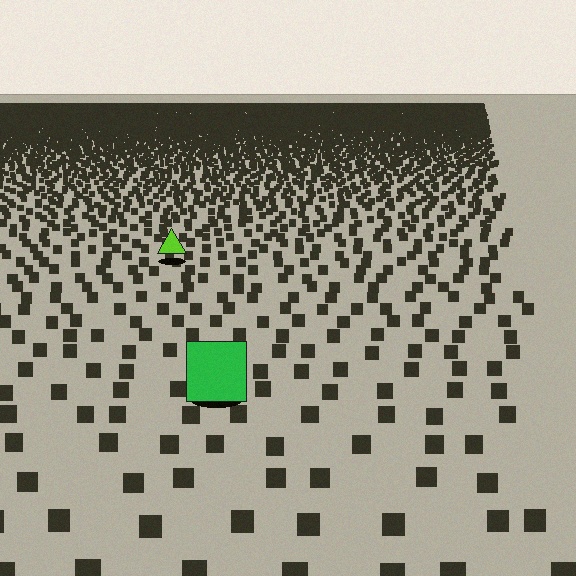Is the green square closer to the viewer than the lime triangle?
Yes. The green square is closer — you can tell from the texture gradient: the ground texture is coarser near it.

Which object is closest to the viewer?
The green square is closest. The texture marks near it are larger and more spread out.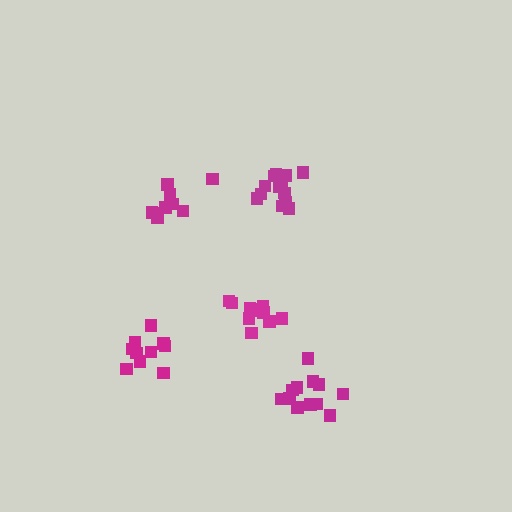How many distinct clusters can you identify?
There are 5 distinct clusters.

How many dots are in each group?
Group 1: 12 dots, Group 2: 10 dots, Group 3: 9 dots, Group 4: 12 dots, Group 5: 13 dots (56 total).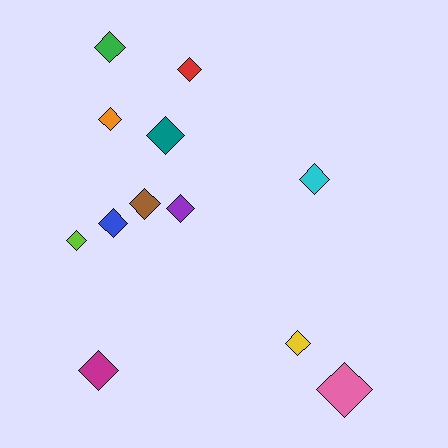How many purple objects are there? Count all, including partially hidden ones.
There is 1 purple object.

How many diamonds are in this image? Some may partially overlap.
There are 12 diamonds.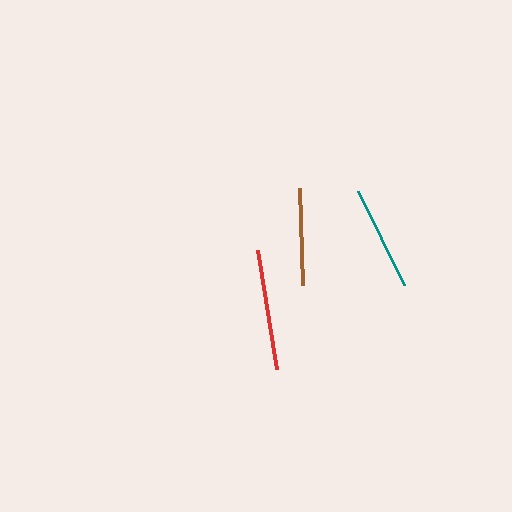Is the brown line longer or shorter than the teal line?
The teal line is longer than the brown line.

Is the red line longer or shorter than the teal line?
The red line is longer than the teal line.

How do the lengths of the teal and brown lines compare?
The teal and brown lines are approximately the same length.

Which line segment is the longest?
The red line is the longest at approximately 120 pixels.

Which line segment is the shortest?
The brown line is the shortest at approximately 97 pixels.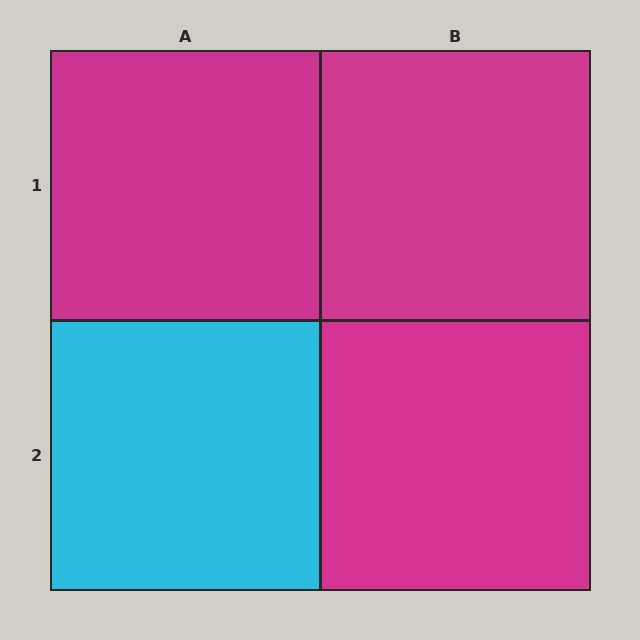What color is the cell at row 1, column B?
Magenta.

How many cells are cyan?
1 cell is cyan.